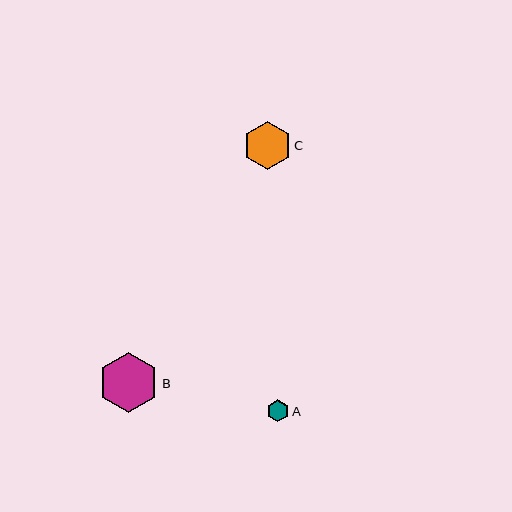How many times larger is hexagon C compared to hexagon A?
Hexagon C is approximately 2.2 times the size of hexagon A.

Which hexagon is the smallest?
Hexagon A is the smallest with a size of approximately 22 pixels.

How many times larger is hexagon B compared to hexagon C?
Hexagon B is approximately 1.2 times the size of hexagon C.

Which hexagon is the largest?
Hexagon B is the largest with a size of approximately 60 pixels.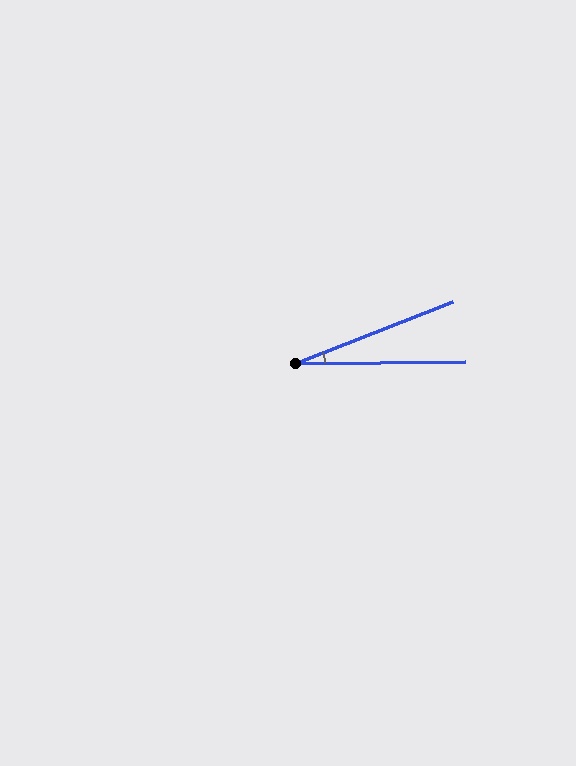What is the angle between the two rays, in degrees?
Approximately 21 degrees.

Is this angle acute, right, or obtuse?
It is acute.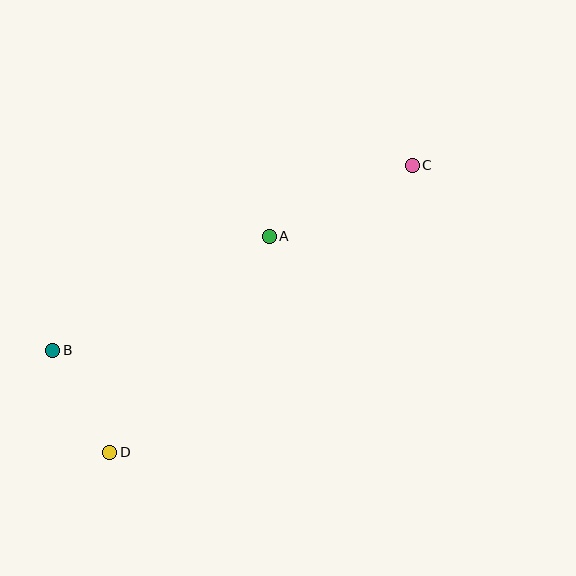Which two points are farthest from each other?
Points C and D are farthest from each other.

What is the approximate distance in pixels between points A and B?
The distance between A and B is approximately 245 pixels.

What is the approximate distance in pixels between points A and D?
The distance between A and D is approximately 268 pixels.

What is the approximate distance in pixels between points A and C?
The distance between A and C is approximately 160 pixels.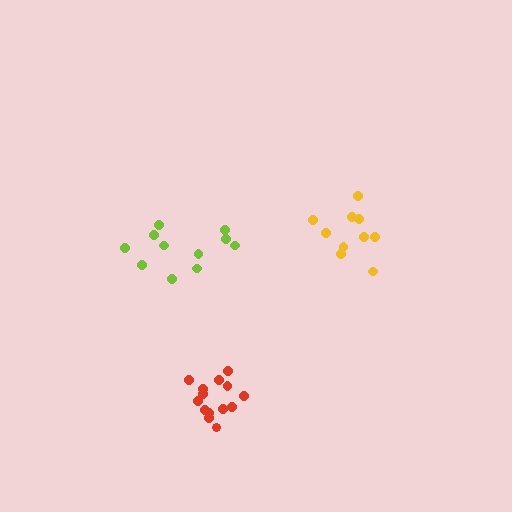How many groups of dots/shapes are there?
There are 3 groups.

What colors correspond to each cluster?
The clusters are colored: lime, red, yellow.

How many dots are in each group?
Group 1: 11 dots, Group 2: 14 dots, Group 3: 10 dots (35 total).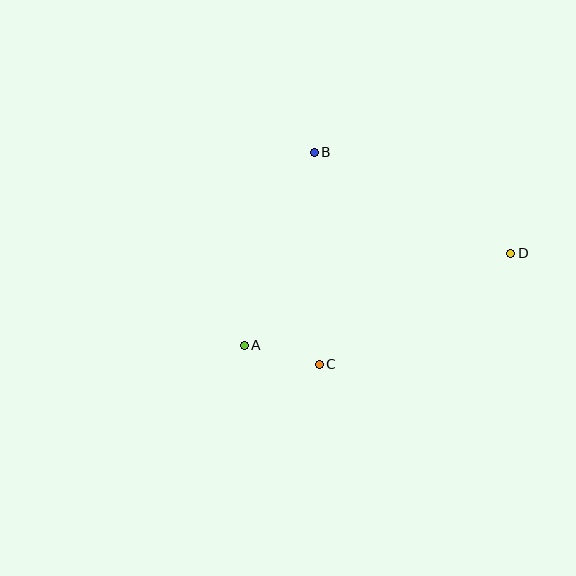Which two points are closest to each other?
Points A and C are closest to each other.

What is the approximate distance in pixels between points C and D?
The distance between C and D is approximately 221 pixels.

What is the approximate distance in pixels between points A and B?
The distance between A and B is approximately 205 pixels.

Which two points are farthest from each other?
Points A and D are farthest from each other.